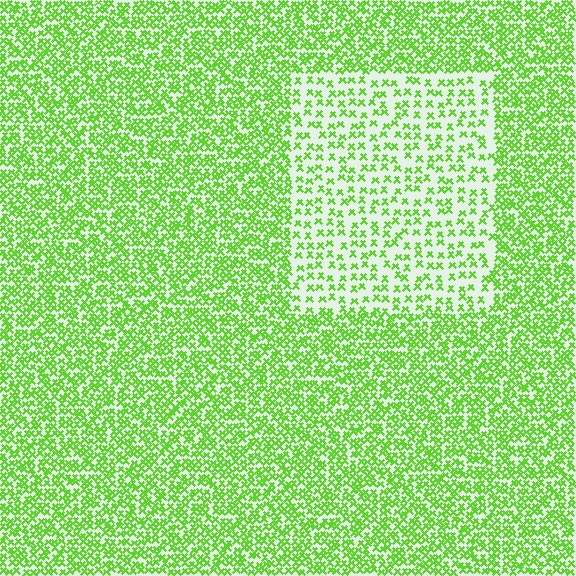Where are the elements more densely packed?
The elements are more densely packed outside the rectangle boundary.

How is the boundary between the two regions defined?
The boundary is defined by a change in element density (approximately 2.2x ratio). All elements are the same color, size, and shape.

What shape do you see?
I see a rectangle.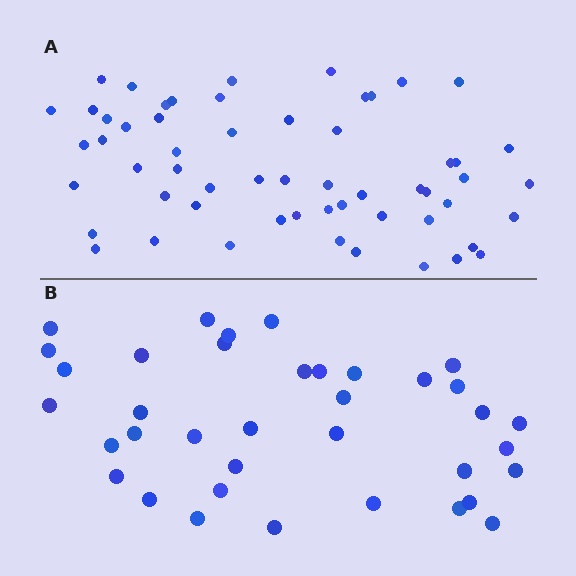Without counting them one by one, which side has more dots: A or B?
Region A (the top region) has more dots.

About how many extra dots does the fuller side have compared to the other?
Region A has approximately 20 more dots than region B.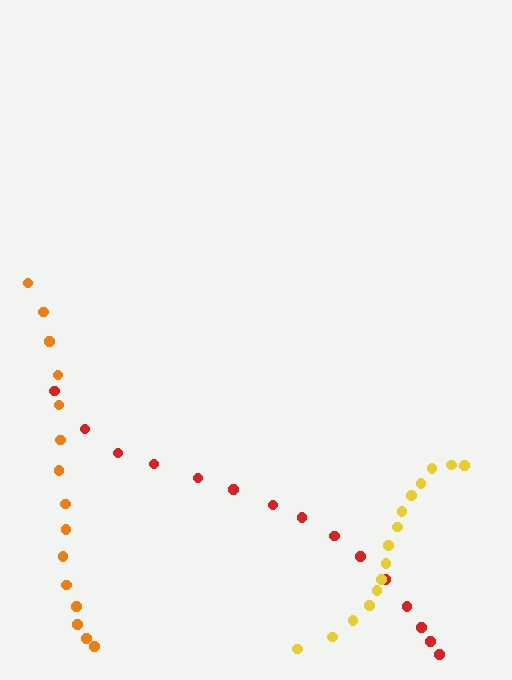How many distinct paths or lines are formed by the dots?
There are 3 distinct paths.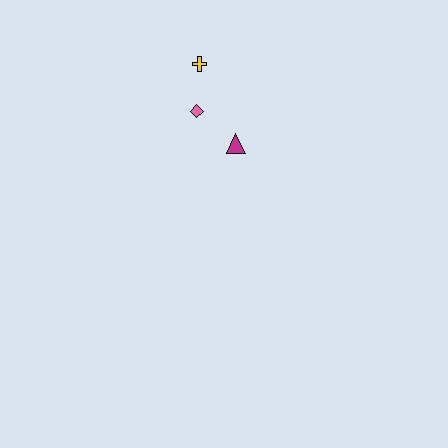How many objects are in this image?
There are 3 objects.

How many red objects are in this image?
There are no red objects.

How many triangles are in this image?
There is 1 triangle.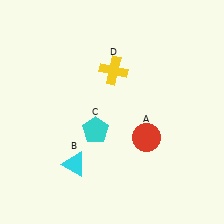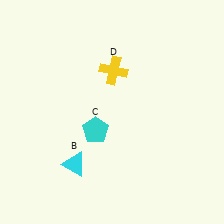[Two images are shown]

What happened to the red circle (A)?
The red circle (A) was removed in Image 2. It was in the bottom-right area of Image 1.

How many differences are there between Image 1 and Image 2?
There is 1 difference between the two images.